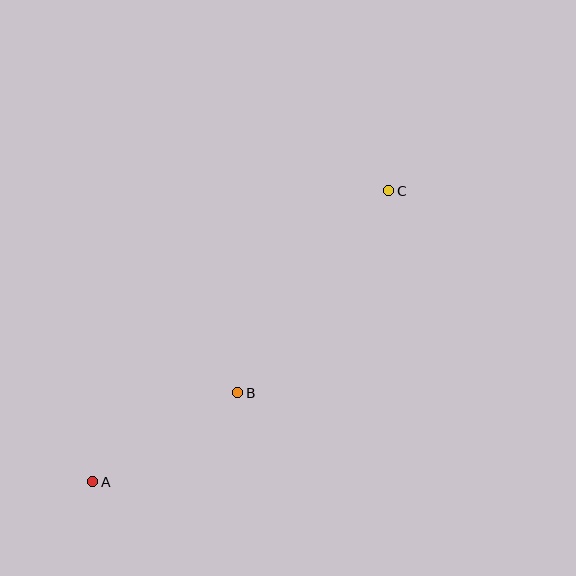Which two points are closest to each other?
Points A and B are closest to each other.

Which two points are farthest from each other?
Points A and C are farthest from each other.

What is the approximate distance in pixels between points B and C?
The distance between B and C is approximately 252 pixels.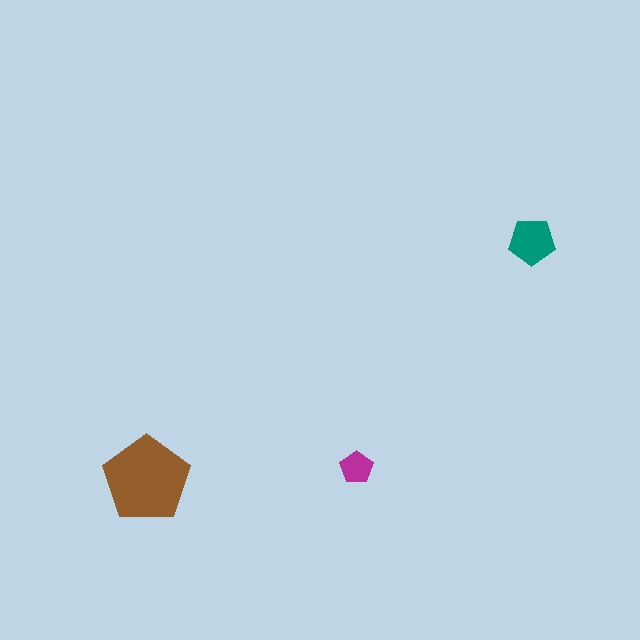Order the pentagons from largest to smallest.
the brown one, the teal one, the magenta one.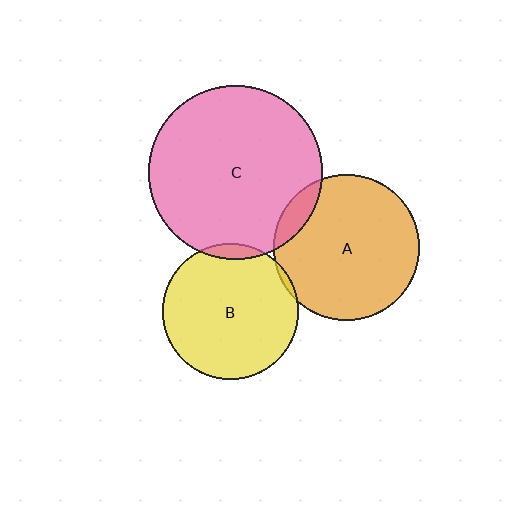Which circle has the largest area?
Circle C (pink).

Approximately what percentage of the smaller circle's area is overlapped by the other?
Approximately 10%.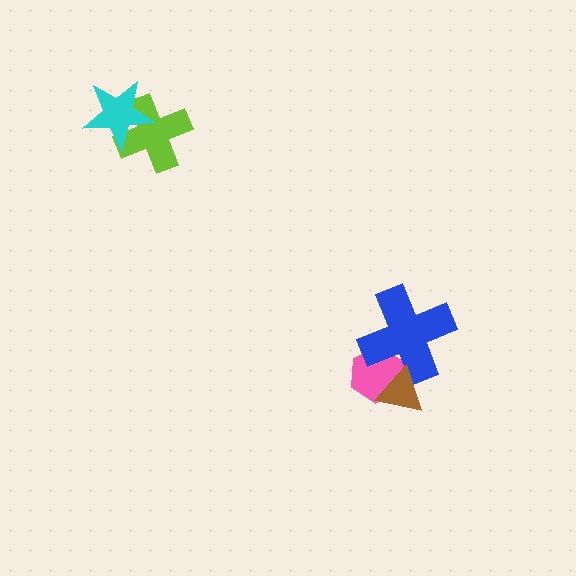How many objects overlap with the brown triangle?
2 objects overlap with the brown triangle.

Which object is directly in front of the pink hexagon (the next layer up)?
The blue cross is directly in front of the pink hexagon.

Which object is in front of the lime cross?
The cyan star is in front of the lime cross.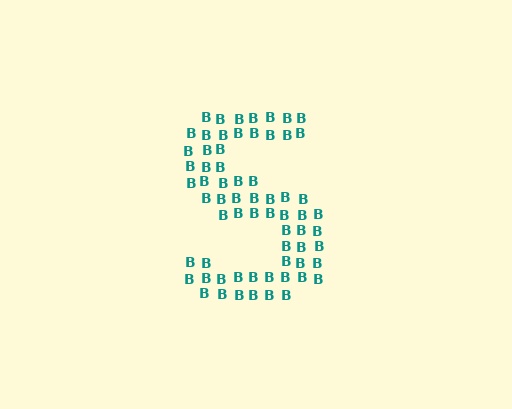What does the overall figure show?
The overall figure shows the letter S.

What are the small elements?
The small elements are letter B's.